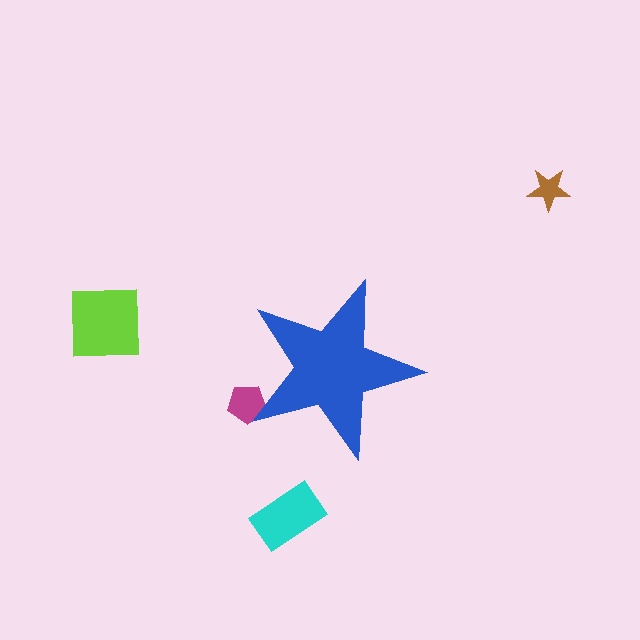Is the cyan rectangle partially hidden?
No, the cyan rectangle is fully visible.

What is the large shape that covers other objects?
A blue star.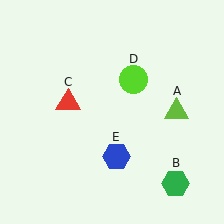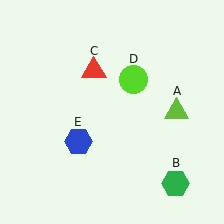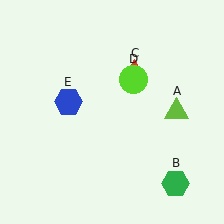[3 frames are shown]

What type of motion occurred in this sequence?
The red triangle (object C), blue hexagon (object E) rotated clockwise around the center of the scene.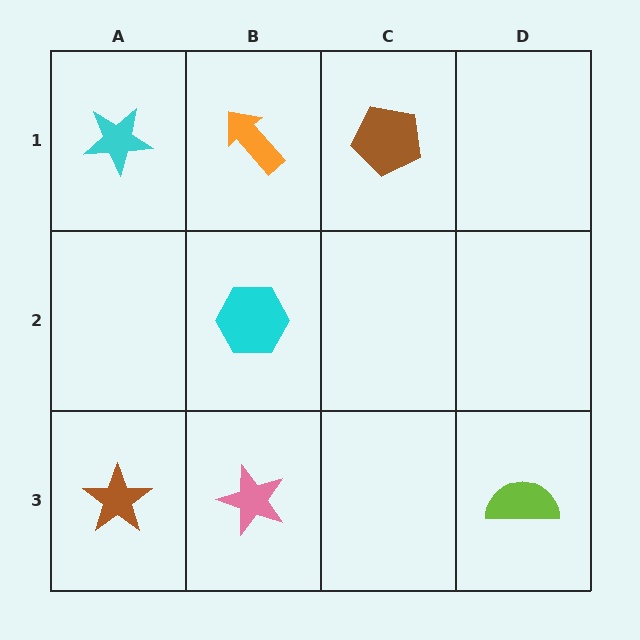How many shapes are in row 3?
3 shapes.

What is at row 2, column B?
A cyan hexagon.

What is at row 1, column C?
A brown pentagon.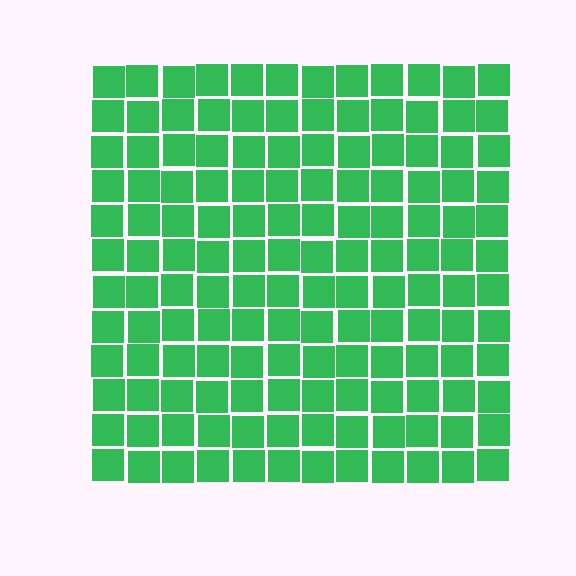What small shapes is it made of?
It is made of small squares.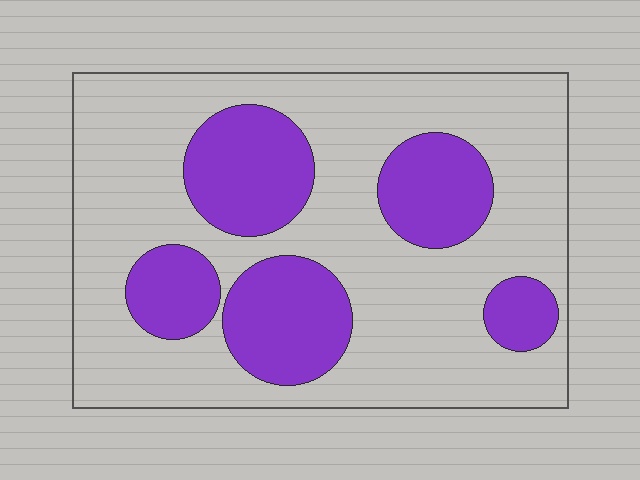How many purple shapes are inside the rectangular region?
5.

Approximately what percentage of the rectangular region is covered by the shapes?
Approximately 30%.